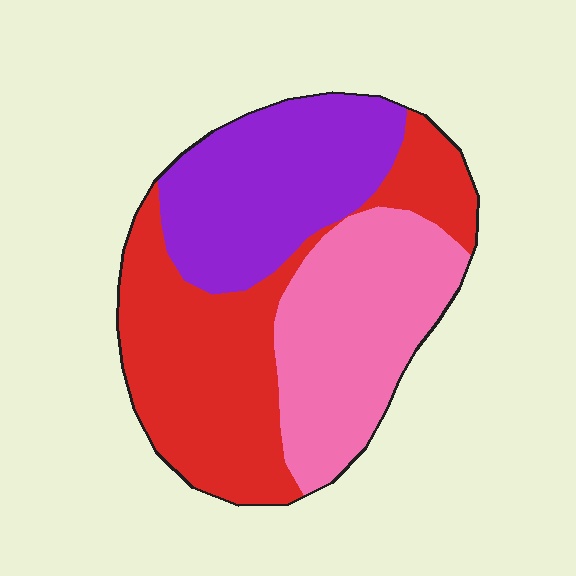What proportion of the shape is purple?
Purple takes up about one third (1/3) of the shape.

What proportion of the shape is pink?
Pink takes up about one third (1/3) of the shape.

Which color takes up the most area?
Red, at roughly 40%.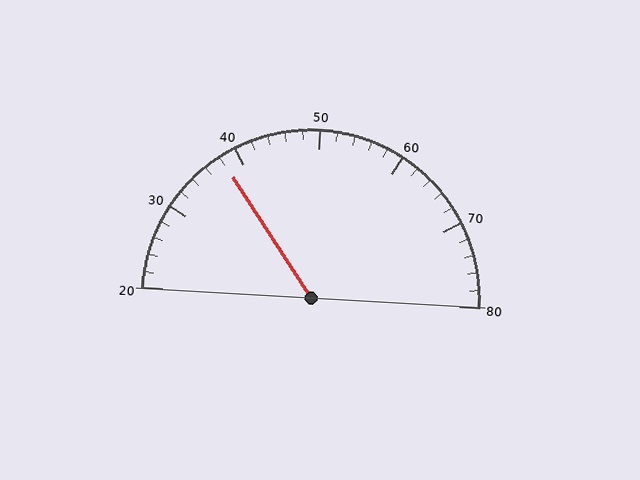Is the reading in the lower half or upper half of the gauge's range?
The reading is in the lower half of the range (20 to 80).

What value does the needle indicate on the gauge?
The needle indicates approximately 38.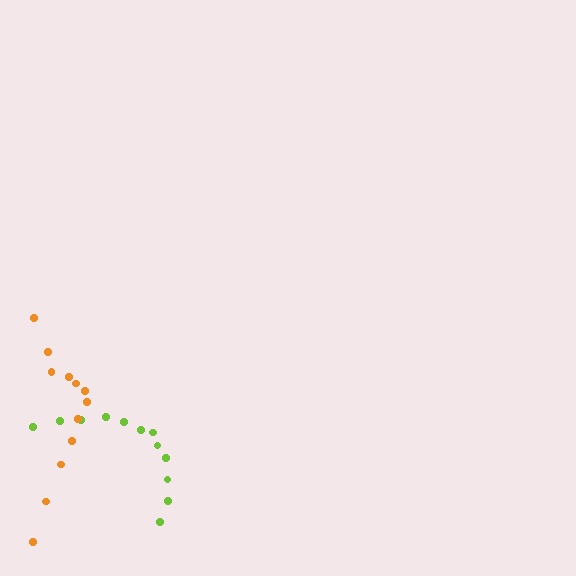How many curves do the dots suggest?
There are 2 distinct paths.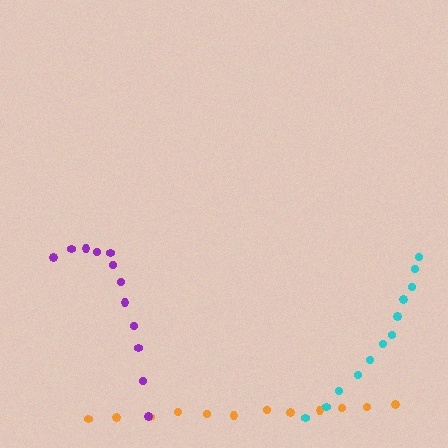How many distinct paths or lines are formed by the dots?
There are 3 distinct paths.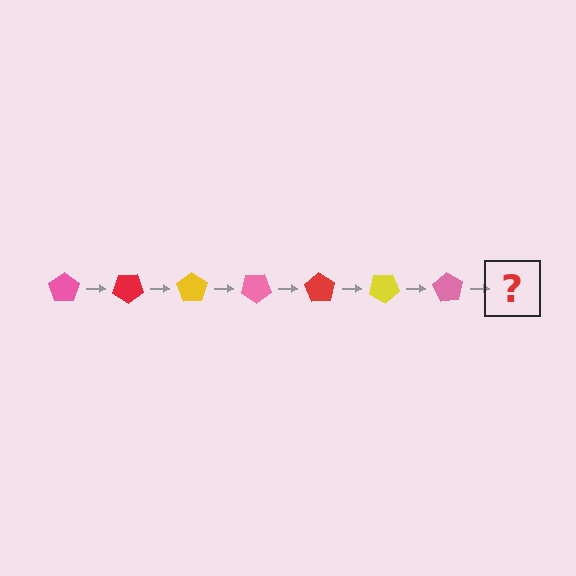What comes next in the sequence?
The next element should be a red pentagon, rotated 245 degrees from the start.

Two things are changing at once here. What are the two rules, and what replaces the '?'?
The two rules are that it rotates 35 degrees each step and the color cycles through pink, red, and yellow. The '?' should be a red pentagon, rotated 245 degrees from the start.